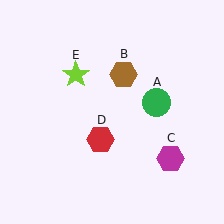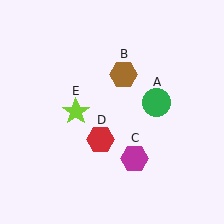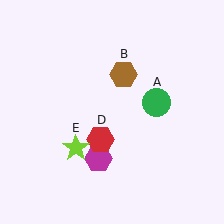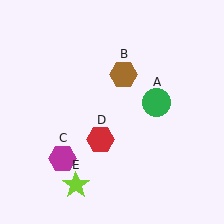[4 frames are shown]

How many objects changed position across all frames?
2 objects changed position: magenta hexagon (object C), lime star (object E).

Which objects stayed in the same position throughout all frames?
Green circle (object A) and brown hexagon (object B) and red hexagon (object D) remained stationary.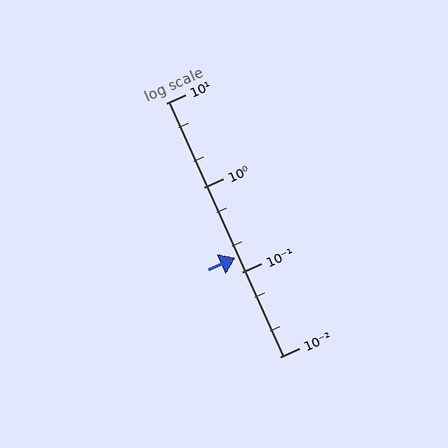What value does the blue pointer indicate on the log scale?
The pointer indicates approximately 0.15.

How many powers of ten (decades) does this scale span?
The scale spans 3 decades, from 0.01 to 10.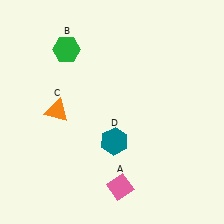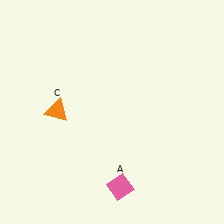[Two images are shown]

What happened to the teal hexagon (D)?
The teal hexagon (D) was removed in Image 2. It was in the bottom-right area of Image 1.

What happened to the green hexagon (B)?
The green hexagon (B) was removed in Image 2. It was in the top-left area of Image 1.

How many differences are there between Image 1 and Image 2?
There are 2 differences between the two images.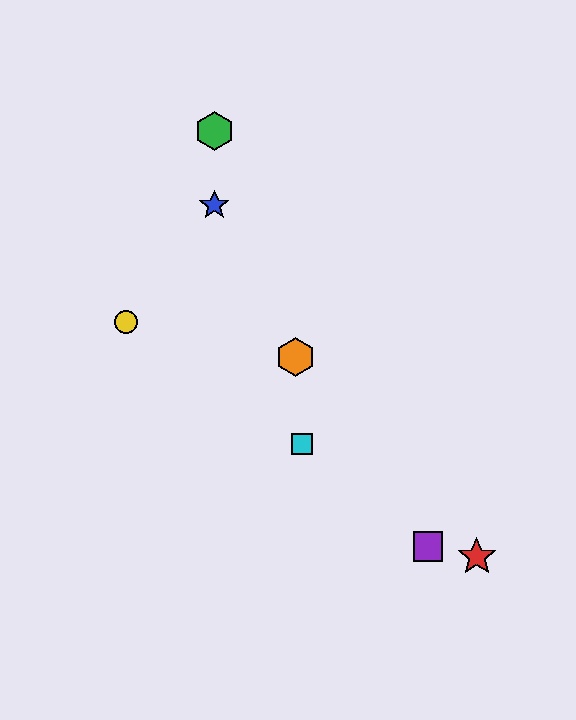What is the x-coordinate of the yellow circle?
The yellow circle is at x≈126.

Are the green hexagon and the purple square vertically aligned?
No, the green hexagon is at x≈214 and the purple square is at x≈428.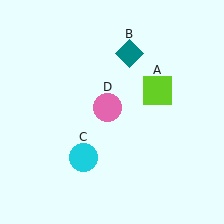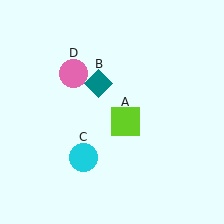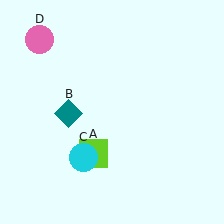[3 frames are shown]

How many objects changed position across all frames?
3 objects changed position: lime square (object A), teal diamond (object B), pink circle (object D).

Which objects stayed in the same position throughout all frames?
Cyan circle (object C) remained stationary.